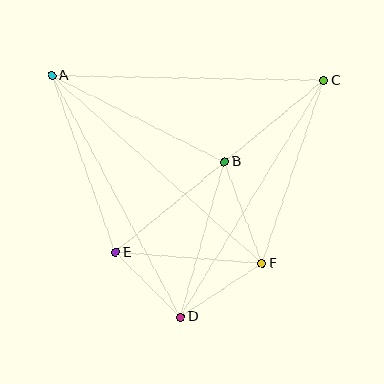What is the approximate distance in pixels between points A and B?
The distance between A and B is approximately 193 pixels.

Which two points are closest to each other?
Points D and E are closest to each other.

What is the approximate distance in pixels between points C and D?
The distance between C and D is approximately 276 pixels.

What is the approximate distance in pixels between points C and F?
The distance between C and F is approximately 193 pixels.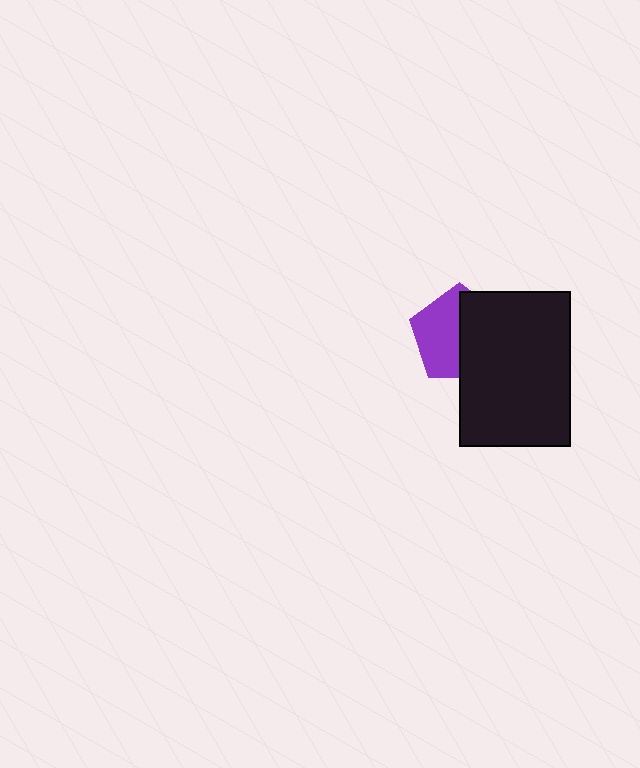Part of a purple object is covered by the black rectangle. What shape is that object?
It is a pentagon.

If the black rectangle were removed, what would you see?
You would see the complete purple pentagon.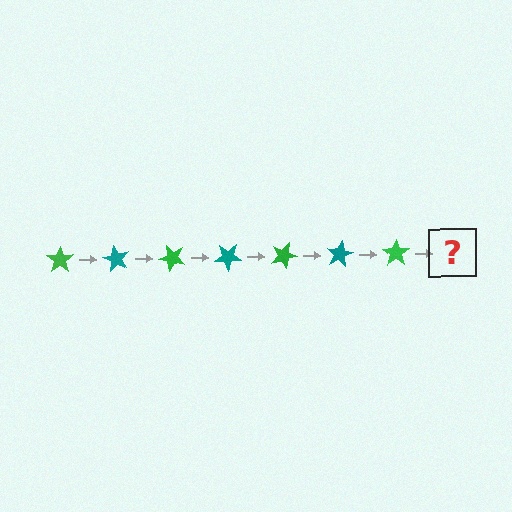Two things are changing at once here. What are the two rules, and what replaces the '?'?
The two rules are that it rotates 60 degrees each step and the color cycles through green and teal. The '?' should be a teal star, rotated 420 degrees from the start.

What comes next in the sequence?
The next element should be a teal star, rotated 420 degrees from the start.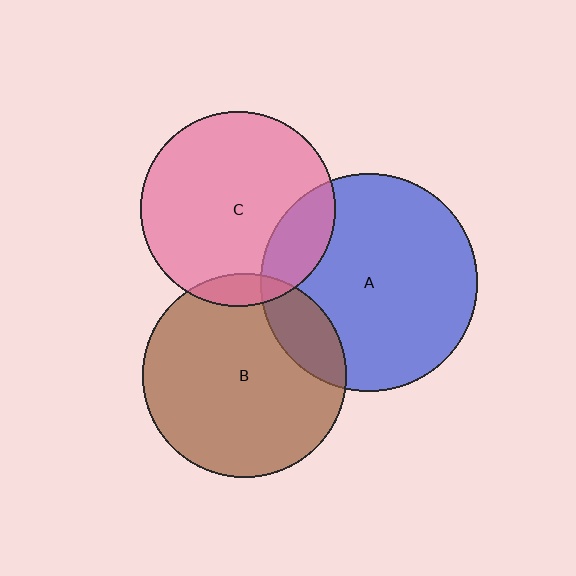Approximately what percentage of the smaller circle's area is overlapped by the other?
Approximately 15%.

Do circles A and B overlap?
Yes.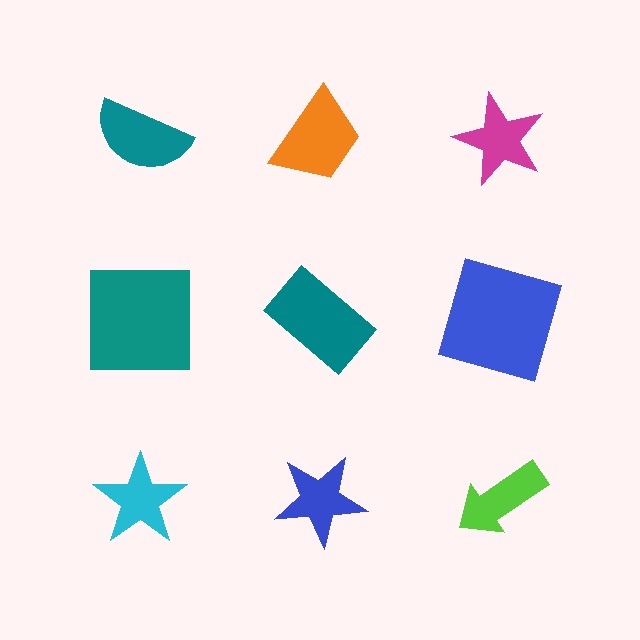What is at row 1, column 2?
An orange trapezoid.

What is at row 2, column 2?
A teal rectangle.